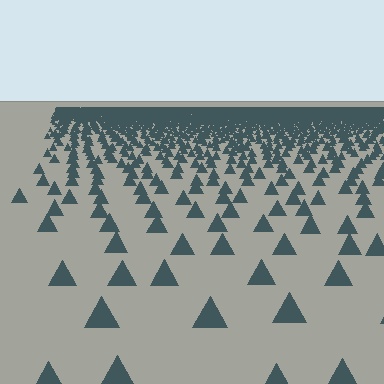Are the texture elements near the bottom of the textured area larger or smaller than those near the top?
Larger. Near the bottom, elements are closer to the viewer and appear at a bigger on-screen size.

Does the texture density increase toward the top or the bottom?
Density increases toward the top.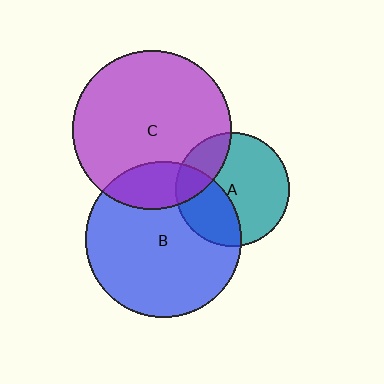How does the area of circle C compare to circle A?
Approximately 2.0 times.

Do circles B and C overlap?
Yes.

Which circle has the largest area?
Circle C (purple).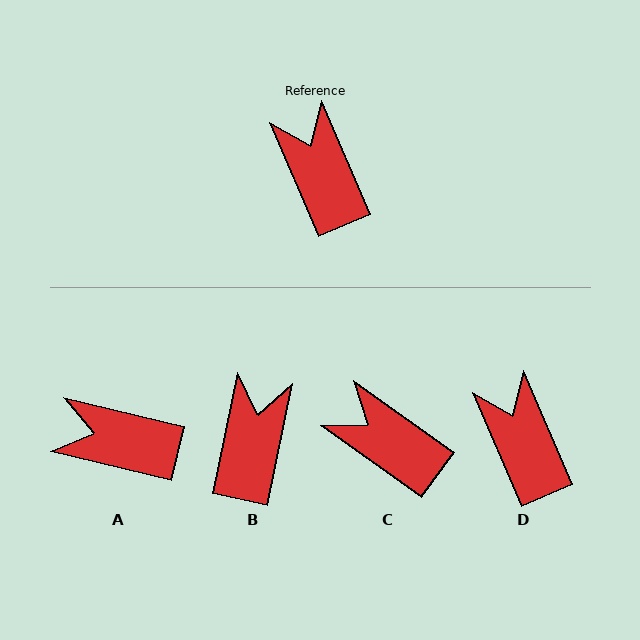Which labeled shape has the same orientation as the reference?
D.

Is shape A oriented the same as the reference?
No, it is off by about 53 degrees.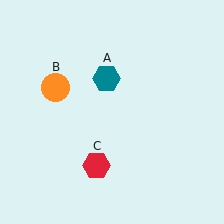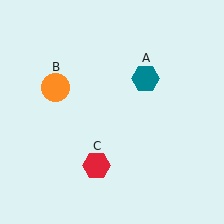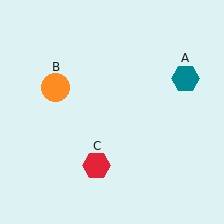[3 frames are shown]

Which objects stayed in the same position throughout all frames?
Orange circle (object B) and red hexagon (object C) remained stationary.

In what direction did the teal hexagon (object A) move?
The teal hexagon (object A) moved right.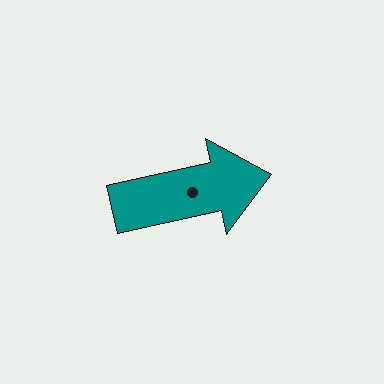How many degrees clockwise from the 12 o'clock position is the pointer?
Approximately 78 degrees.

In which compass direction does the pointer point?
East.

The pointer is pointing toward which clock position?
Roughly 3 o'clock.